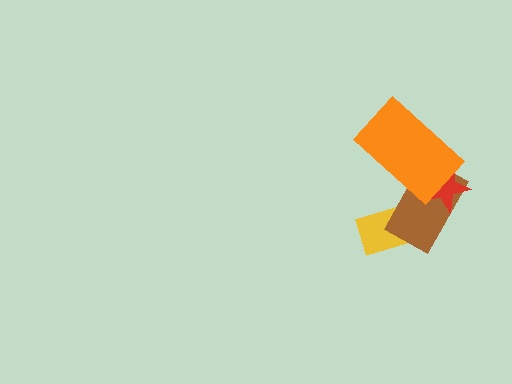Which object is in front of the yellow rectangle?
The brown rectangle is in front of the yellow rectangle.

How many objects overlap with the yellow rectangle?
1 object overlaps with the yellow rectangle.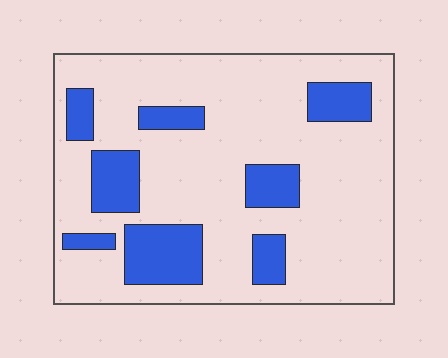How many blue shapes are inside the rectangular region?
8.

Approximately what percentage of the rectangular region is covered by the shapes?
Approximately 20%.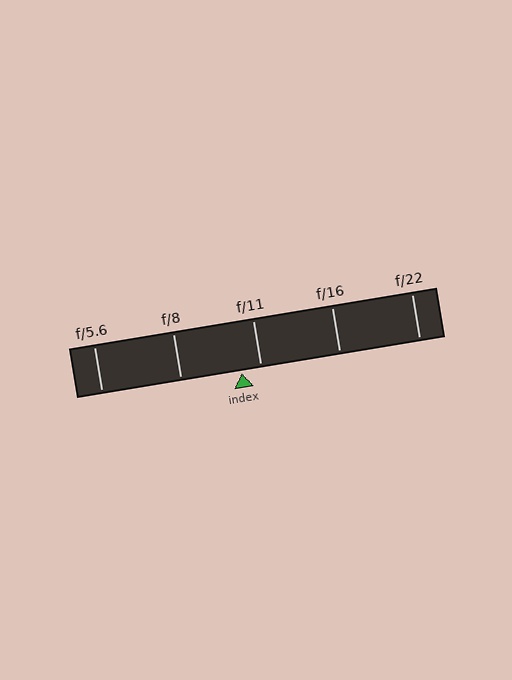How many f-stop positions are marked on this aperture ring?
There are 5 f-stop positions marked.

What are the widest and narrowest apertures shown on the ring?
The widest aperture shown is f/5.6 and the narrowest is f/22.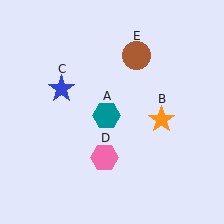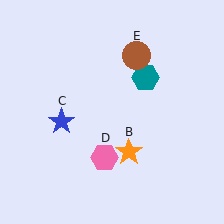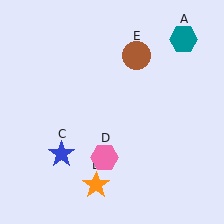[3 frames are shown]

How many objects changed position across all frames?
3 objects changed position: teal hexagon (object A), orange star (object B), blue star (object C).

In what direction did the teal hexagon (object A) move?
The teal hexagon (object A) moved up and to the right.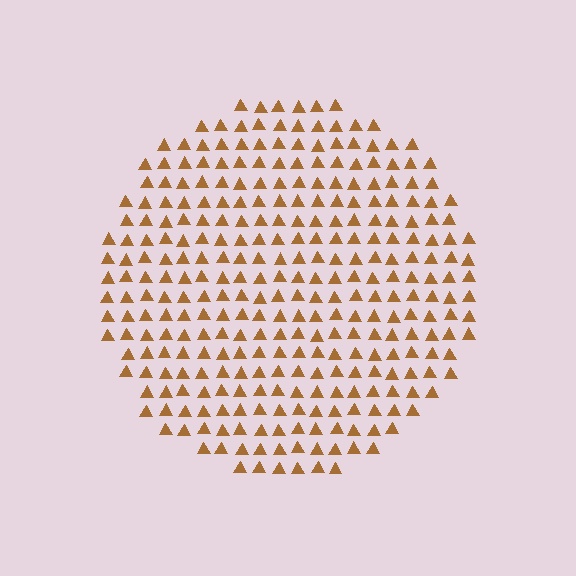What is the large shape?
The large shape is a circle.